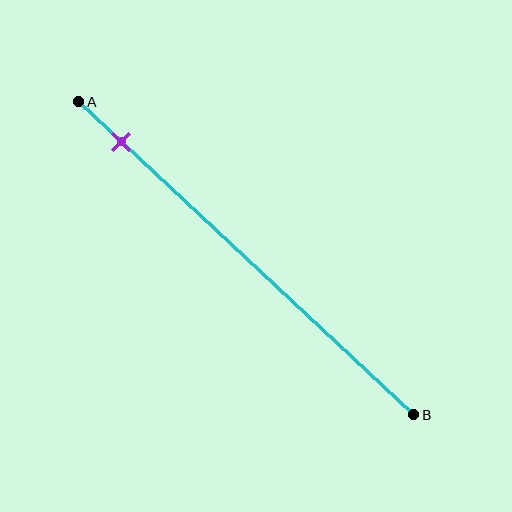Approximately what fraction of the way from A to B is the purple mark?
The purple mark is approximately 15% of the way from A to B.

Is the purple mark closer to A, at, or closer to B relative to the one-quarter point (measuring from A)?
The purple mark is closer to point A than the one-quarter point of segment AB.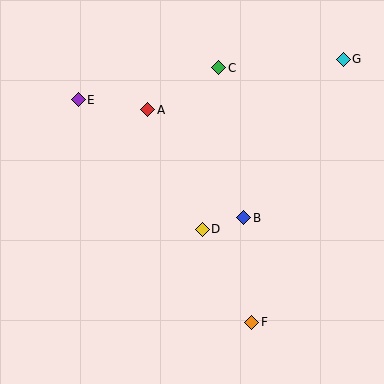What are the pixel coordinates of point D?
Point D is at (202, 229).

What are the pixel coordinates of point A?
Point A is at (148, 110).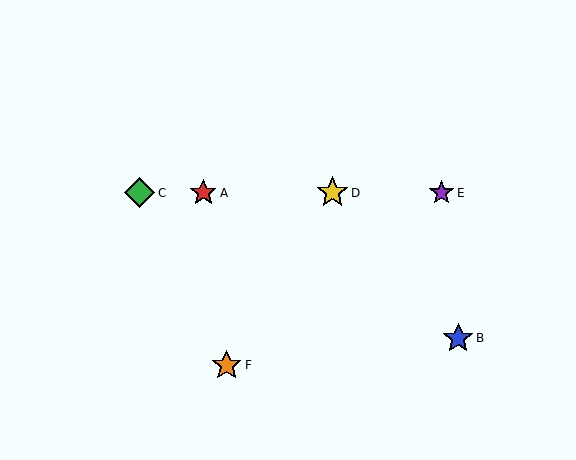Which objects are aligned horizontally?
Objects A, C, D, E are aligned horizontally.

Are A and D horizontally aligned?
Yes, both are at y≈193.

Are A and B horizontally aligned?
No, A is at y≈193 and B is at y≈338.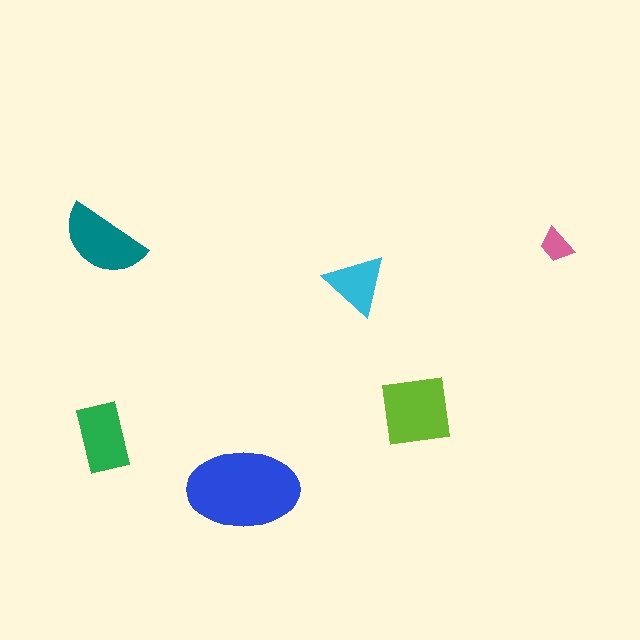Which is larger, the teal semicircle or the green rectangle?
The teal semicircle.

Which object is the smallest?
The pink trapezoid.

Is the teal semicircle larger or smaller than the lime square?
Smaller.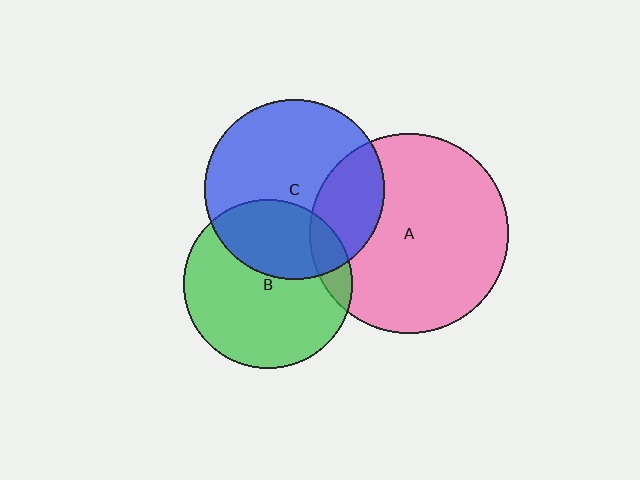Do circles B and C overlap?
Yes.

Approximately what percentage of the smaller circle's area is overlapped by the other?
Approximately 35%.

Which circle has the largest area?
Circle A (pink).